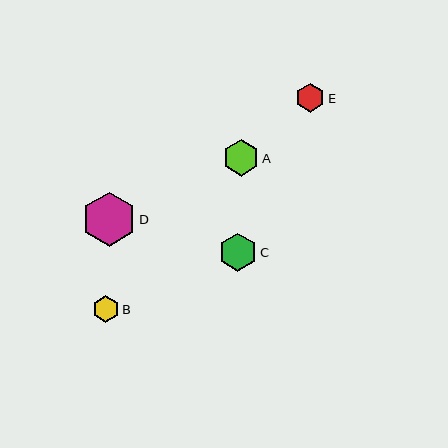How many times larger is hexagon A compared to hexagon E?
Hexagon A is approximately 1.2 times the size of hexagon E.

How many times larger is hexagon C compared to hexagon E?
Hexagon C is approximately 1.3 times the size of hexagon E.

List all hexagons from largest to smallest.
From largest to smallest: D, C, A, E, B.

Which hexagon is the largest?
Hexagon D is the largest with a size of approximately 54 pixels.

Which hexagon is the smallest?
Hexagon B is the smallest with a size of approximately 27 pixels.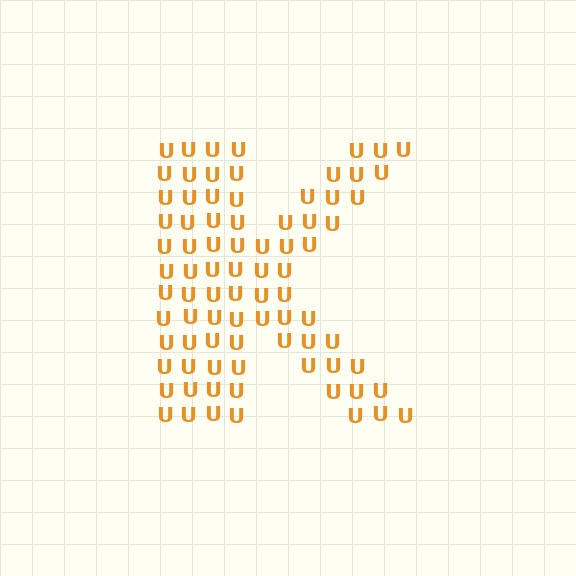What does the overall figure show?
The overall figure shows the letter K.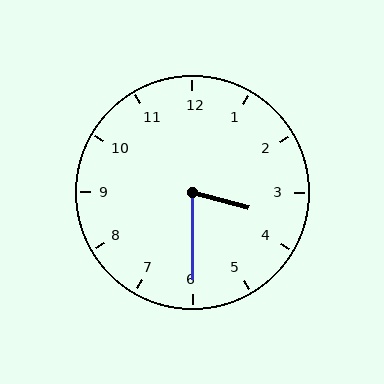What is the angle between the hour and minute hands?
Approximately 75 degrees.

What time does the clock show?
3:30.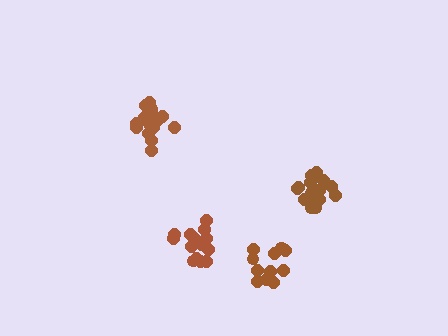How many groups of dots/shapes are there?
There are 4 groups.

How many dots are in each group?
Group 1: 15 dots, Group 2: 17 dots, Group 3: 16 dots, Group 4: 11 dots (59 total).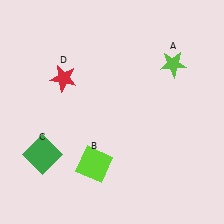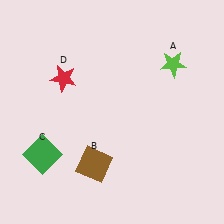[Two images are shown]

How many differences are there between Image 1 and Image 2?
There is 1 difference between the two images.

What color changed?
The square (B) changed from lime in Image 1 to brown in Image 2.